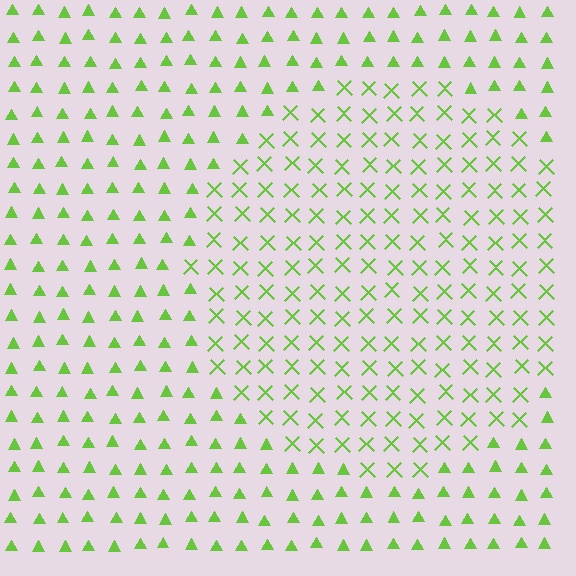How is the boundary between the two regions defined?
The boundary is defined by a change in element shape: X marks inside vs. triangles outside. All elements share the same color and spacing.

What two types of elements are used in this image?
The image uses X marks inside the circle region and triangles outside it.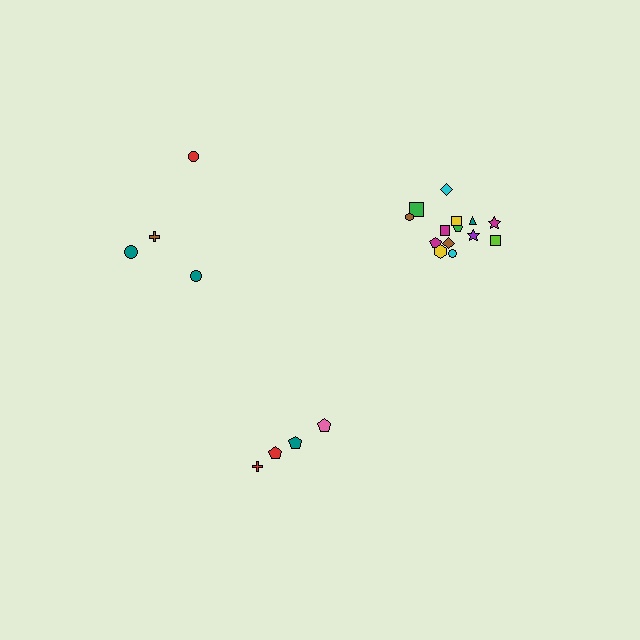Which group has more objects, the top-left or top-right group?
The top-right group.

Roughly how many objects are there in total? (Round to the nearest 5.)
Roughly 25 objects in total.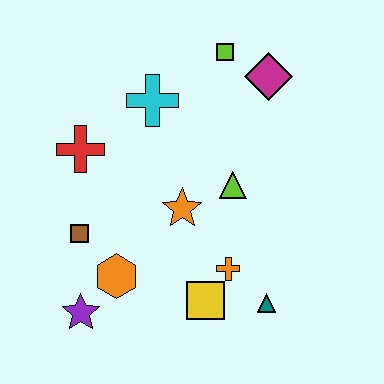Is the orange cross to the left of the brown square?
No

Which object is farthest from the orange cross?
The lime square is farthest from the orange cross.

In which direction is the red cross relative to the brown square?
The red cross is above the brown square.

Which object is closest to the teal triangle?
The orange cross is closest to the teal triangle.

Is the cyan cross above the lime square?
No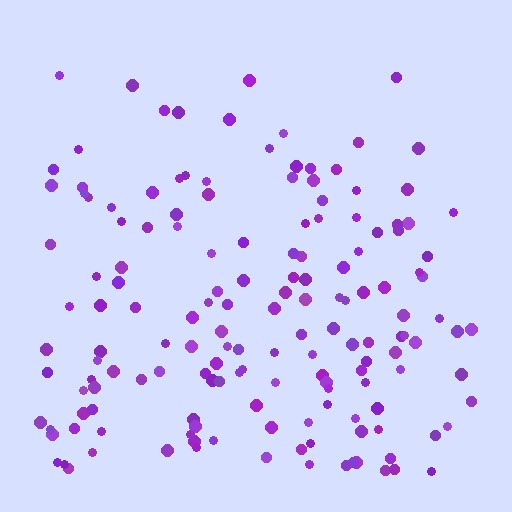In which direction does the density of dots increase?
From top to bottom, with the bottom side densest.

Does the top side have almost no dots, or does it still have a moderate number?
Still a moderate number, just noticeably fewer than the bottom.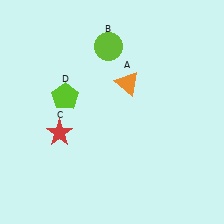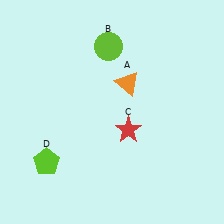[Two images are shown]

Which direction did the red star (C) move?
The red star (C) moved right.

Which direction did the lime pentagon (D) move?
The lime pentagon (D) moved down.